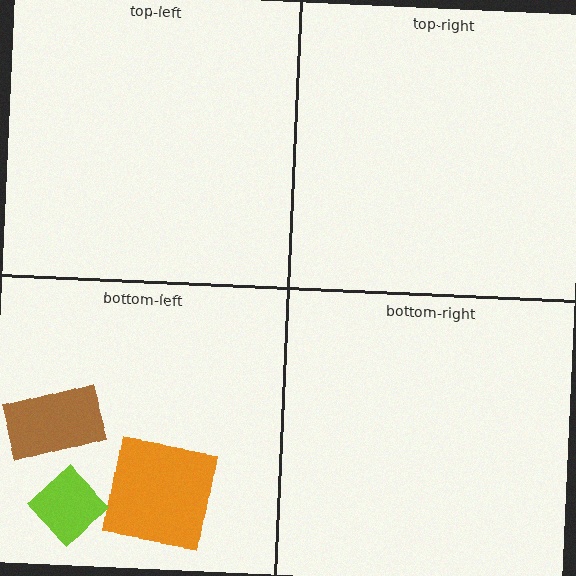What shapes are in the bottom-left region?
The orange square, the brown rectangle, the lime diamond.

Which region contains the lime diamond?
The bottom-left region.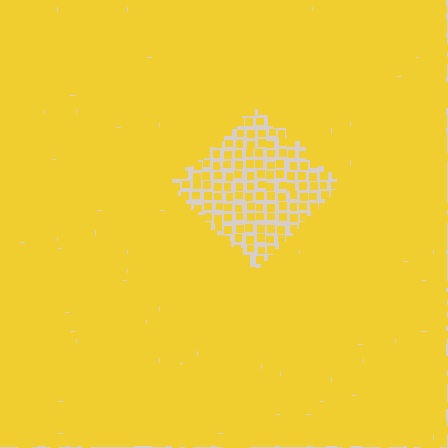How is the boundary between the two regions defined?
The boundary is defined by a change in element density (approximately 2.8x ratio). All elements are the same color, size, and shape.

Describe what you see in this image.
The image contains small yellow elements arranged at two different densities. A diamond-shaped region is visible where the elements are less densely packed than the surrounding area.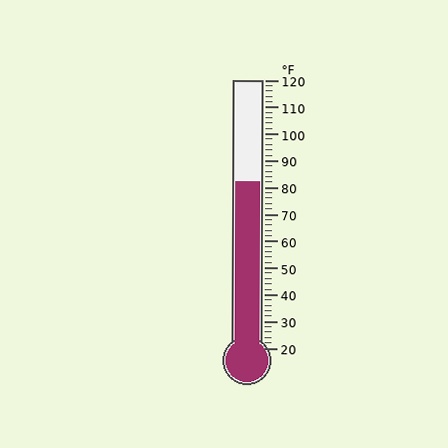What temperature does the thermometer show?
The thermometer shows approximately 82°F.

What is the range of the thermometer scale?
The thermometer scale ranges from 20°F to 120°F.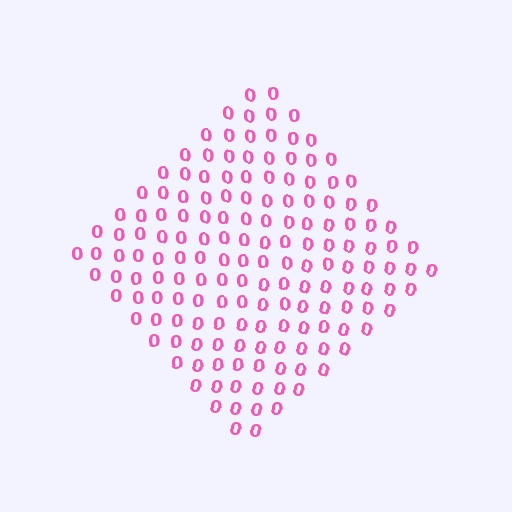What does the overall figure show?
The overall figure shows a diamond.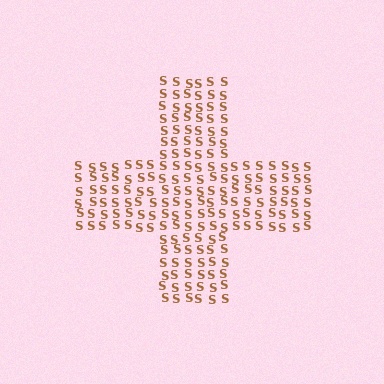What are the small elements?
The small elements are letter S's.